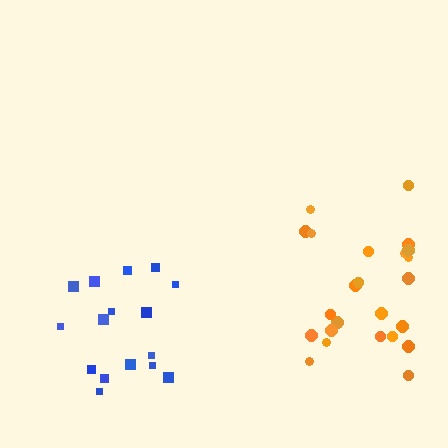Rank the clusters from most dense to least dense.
blue, orange.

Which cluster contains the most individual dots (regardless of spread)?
Orange (25).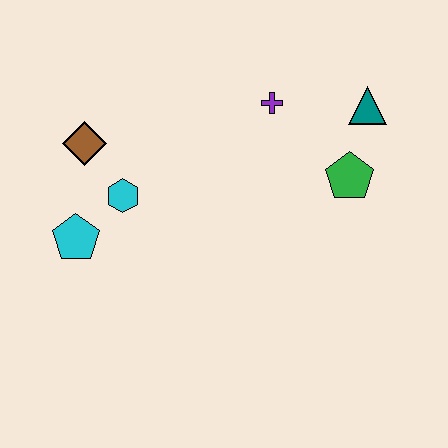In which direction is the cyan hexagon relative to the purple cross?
The cyan hexagon is to the left of the purple cross.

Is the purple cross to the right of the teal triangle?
No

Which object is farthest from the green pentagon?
The cyan pentagon is farthest from the green pentagon.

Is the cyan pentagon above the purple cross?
No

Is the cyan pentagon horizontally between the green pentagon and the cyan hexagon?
No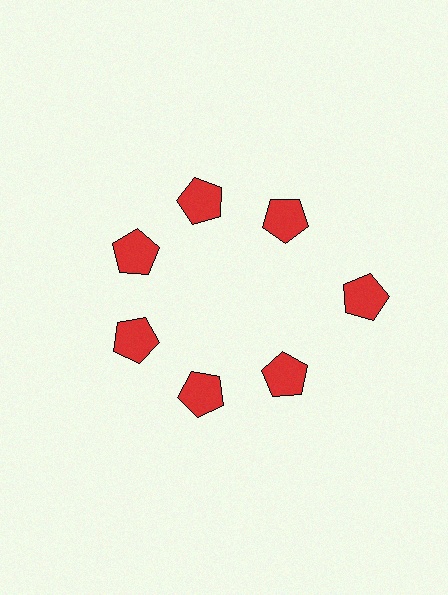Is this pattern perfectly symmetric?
No. The 7 red pentagons are arranged in a ring, but one element near the 3 o'clock position is pushed outward from the center, breaking the 7-fold rotational symmetry.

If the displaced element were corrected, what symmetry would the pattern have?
It would have 7-fold rotational symmetry — the pattern would map onto itself every 51 degrees.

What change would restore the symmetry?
The symmetry would be restored by moving it inward, back onto the ring so that all 7 pentagons sit at equal angles and equal distance from the center.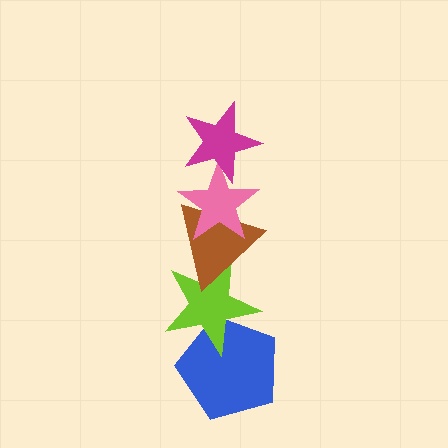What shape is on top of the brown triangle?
The pink star is on top of the brown triangle.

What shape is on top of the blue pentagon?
The lime star is on top of the blue pentagon.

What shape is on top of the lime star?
The brown triangle is on top of the lime star.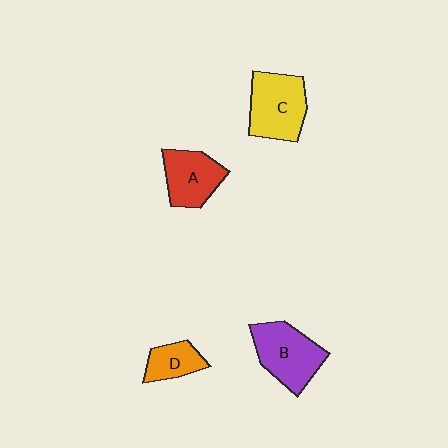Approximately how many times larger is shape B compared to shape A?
Approximately 1.2 times.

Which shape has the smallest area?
Shape D (orange).